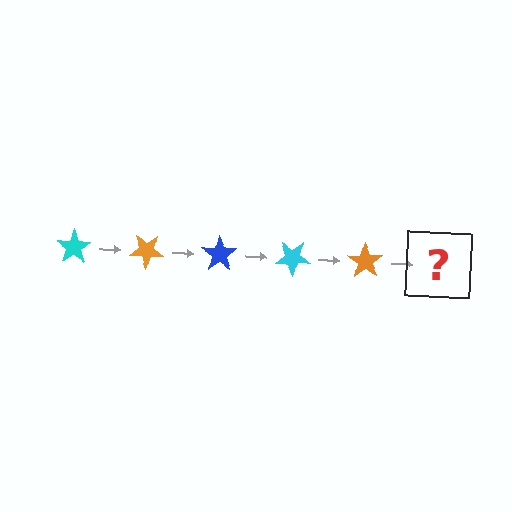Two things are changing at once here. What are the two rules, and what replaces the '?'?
The two rules are that it rotates 35 degrees each step and the color cycles through cyan, orange, and blue. The '?' should be a blue star, rotated 175 degrees from the start.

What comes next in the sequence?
The next element should be a blue star, rotated 175 degrees from the start.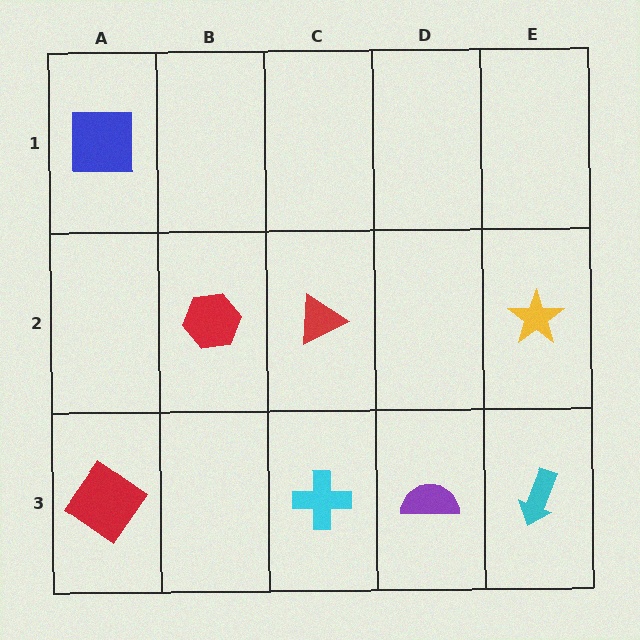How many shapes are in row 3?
4 shapes.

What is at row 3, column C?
A cyan cross.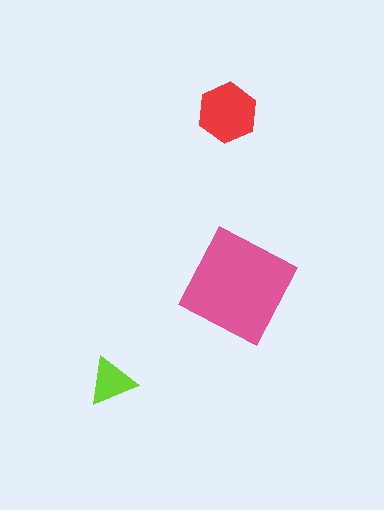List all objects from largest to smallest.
The pink diamond, the red hexagon, the lime triangle.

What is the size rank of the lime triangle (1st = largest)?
3rd.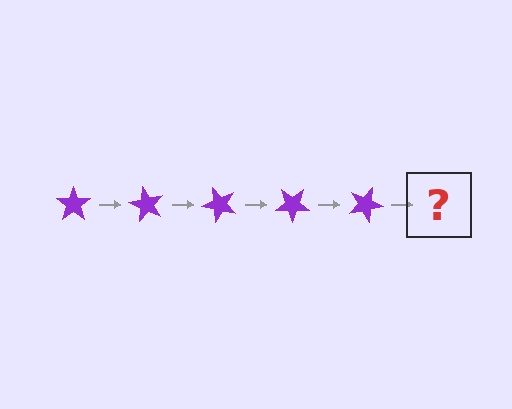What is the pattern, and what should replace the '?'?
The pattern is that the star rotates 60 degrees each step. The '?' should be a purple star rotated 300 degrees.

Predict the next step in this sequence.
The next step is a purple star rotated 300 degrees.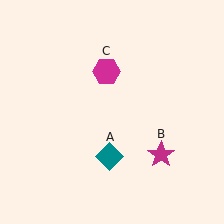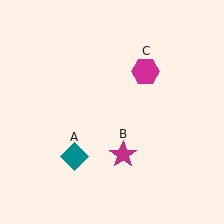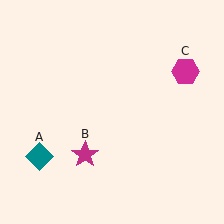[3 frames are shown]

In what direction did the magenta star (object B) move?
The magenta star (object B) moved left.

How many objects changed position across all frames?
3 objects changed position: teal diamond (object A), magenta star (object B), magenta hexagon (object C).